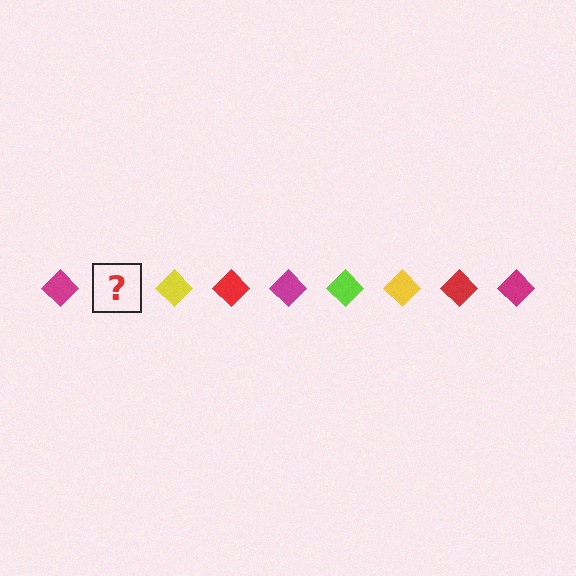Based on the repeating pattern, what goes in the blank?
The blank should be a lime diamond.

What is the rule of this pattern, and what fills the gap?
The rule is that the pattern cycles through magenta, lime, yellow, red diamonds. The gap should be filled with a lime diamond.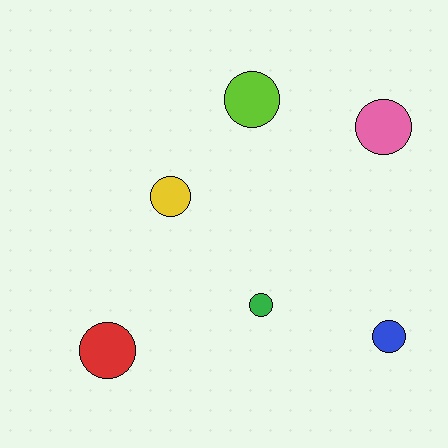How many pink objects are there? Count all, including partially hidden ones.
There is 1 pink object.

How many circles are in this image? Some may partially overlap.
There are 6 circles.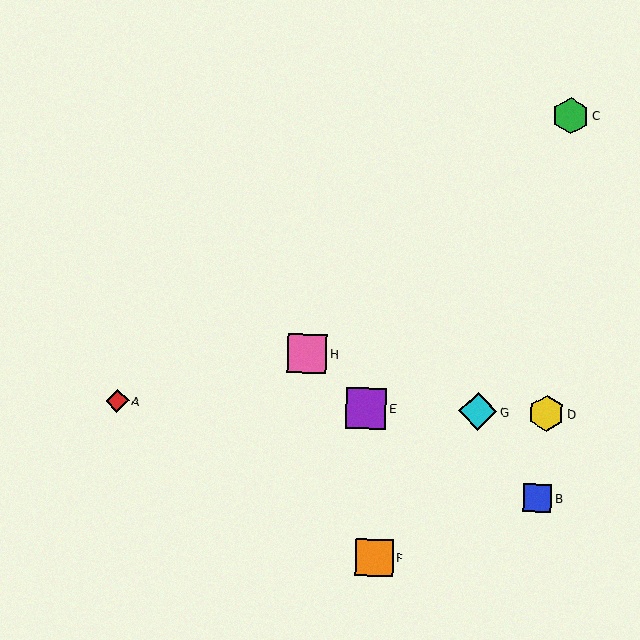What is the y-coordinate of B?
Object B is at y≈498.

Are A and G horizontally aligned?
Yes, both are at y≈401.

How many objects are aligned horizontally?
4 objects (A, D, E, G) are aligned horizontally.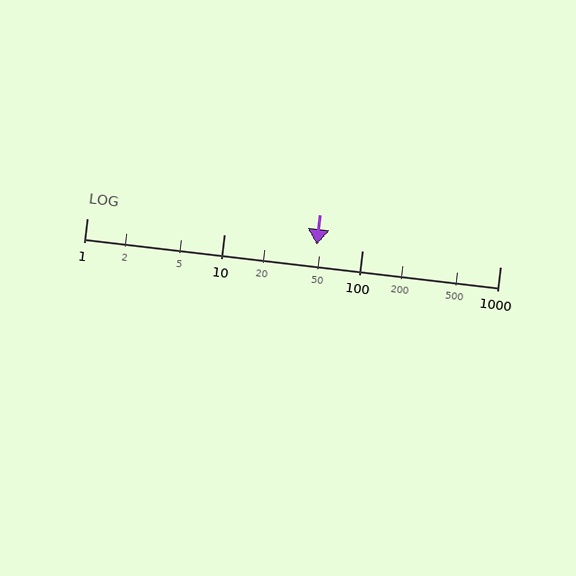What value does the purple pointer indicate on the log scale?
The pointer indicates approximately 47.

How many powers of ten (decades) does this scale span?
The scale spans 3 decades, from 1 to 1000.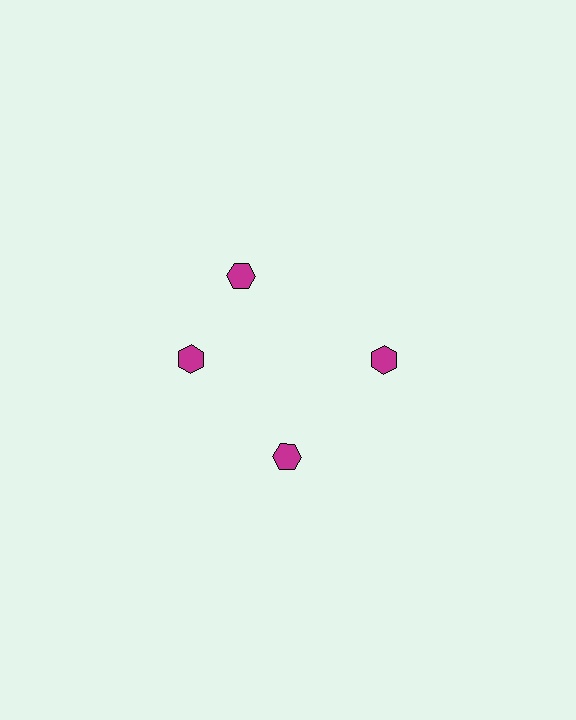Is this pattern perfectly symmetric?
No. The 4 magenta hexagons are arranged in a ring, but one element near the 12 o'clock position is rotated out of alignment along the ring, breaking the 4-fold rotational symmetry.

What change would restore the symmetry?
The symmetry would be restored by rotating it back into even spacing with its neighbors so that all 4 hexagons sit at equal angles and equal distance from the center.